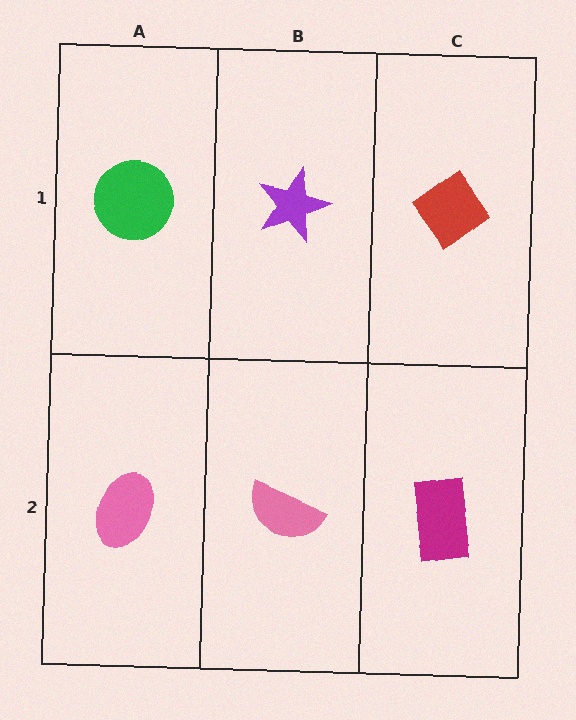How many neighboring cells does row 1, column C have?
2.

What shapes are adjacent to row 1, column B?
A pink semicircle (row 2, column B), a green circle (row 1, column A), a red diamond (row 1, column C).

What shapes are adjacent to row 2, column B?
A purple star (row 1, column B), a pink ellipse (row 2, column A), a magenta rectangle (row 2, column C).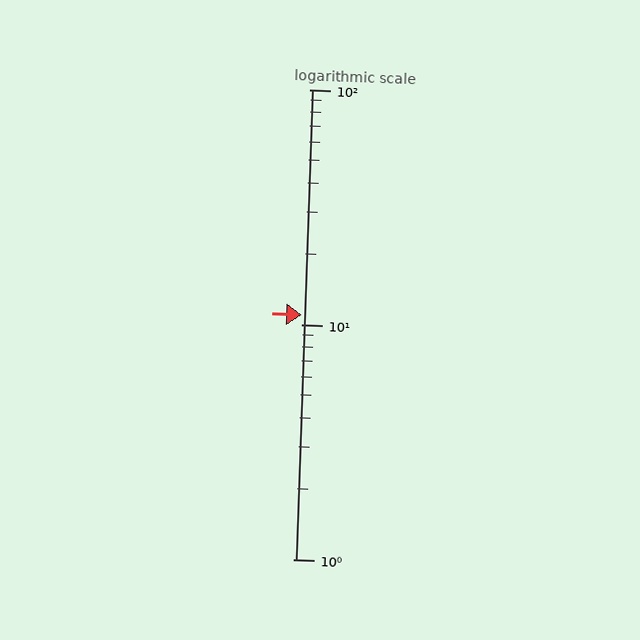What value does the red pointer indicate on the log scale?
The pointer indicates approximately 11.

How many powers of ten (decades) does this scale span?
The scale spans 2 decades, from 1 to 100.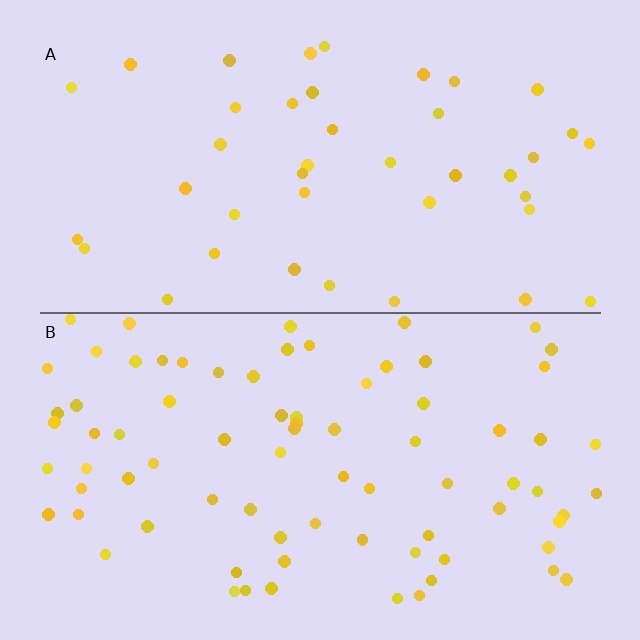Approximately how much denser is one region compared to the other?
Approximately 1.9× — region B over region A.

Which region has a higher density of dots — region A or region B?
B (the bottom).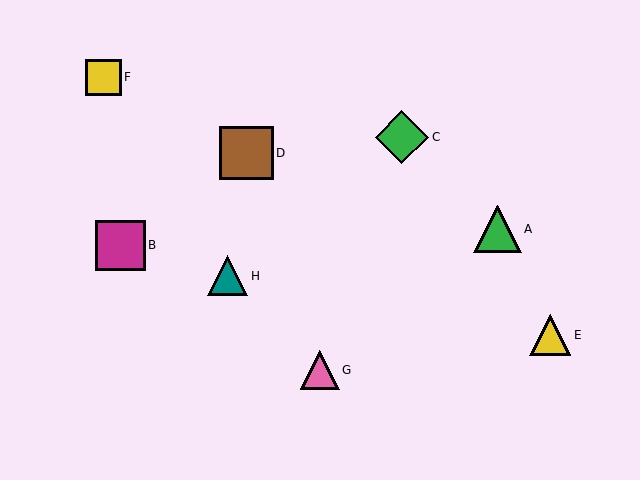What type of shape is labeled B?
Shape B is a magenta square.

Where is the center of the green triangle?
The center of the green triangle is at (497, 229).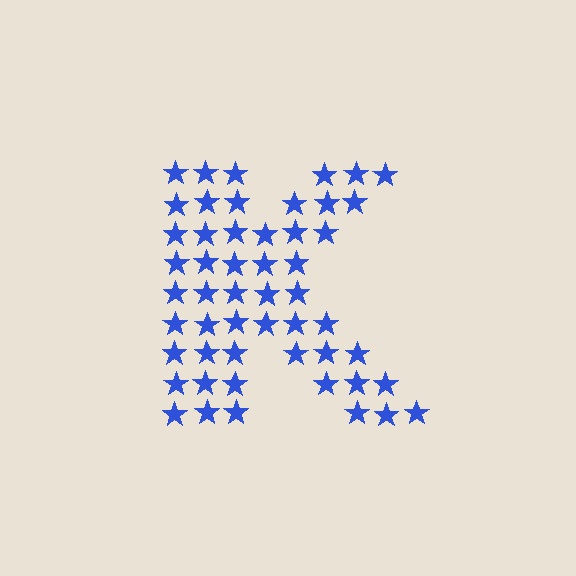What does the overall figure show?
The overall figure shows the letter K.